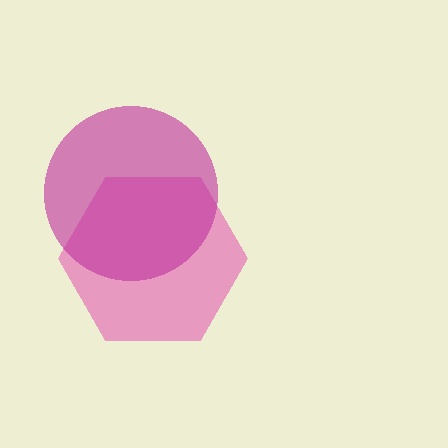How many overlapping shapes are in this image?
There are 2 overlapping shapes in the image.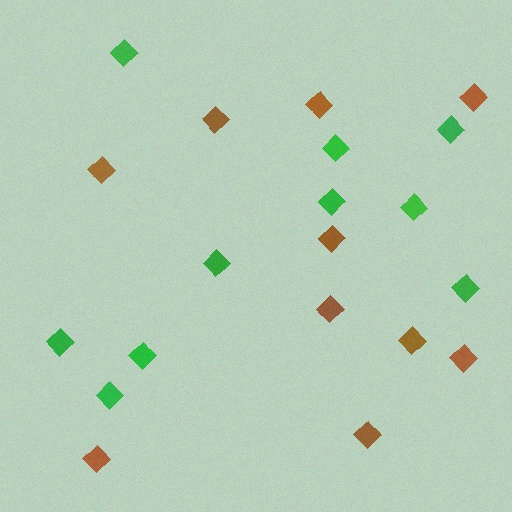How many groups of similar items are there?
There are 2 groups: one group of brown diamonds (10) and one group of green diamonds (10).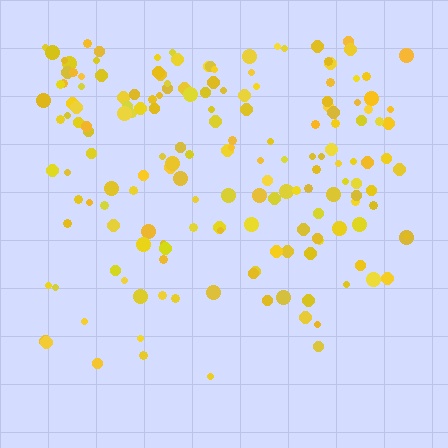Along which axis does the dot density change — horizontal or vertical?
Vertical.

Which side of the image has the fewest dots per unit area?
The bottom.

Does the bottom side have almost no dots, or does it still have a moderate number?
Still a moderate number, just noticeably fewer than the top.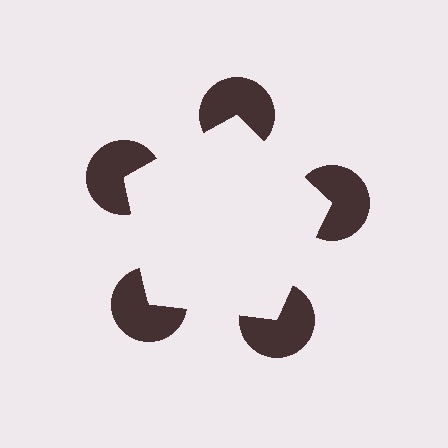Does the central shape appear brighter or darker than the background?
It typically appears slightly brighter than the background, even though no actual brightness change is drawn.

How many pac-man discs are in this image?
There are 5 — one at each vertex of the illusory pentagon.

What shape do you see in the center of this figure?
An illusory pentagon — its edges are inferred from the aligned wedge cuts in the pac-man discs, not physically drawn.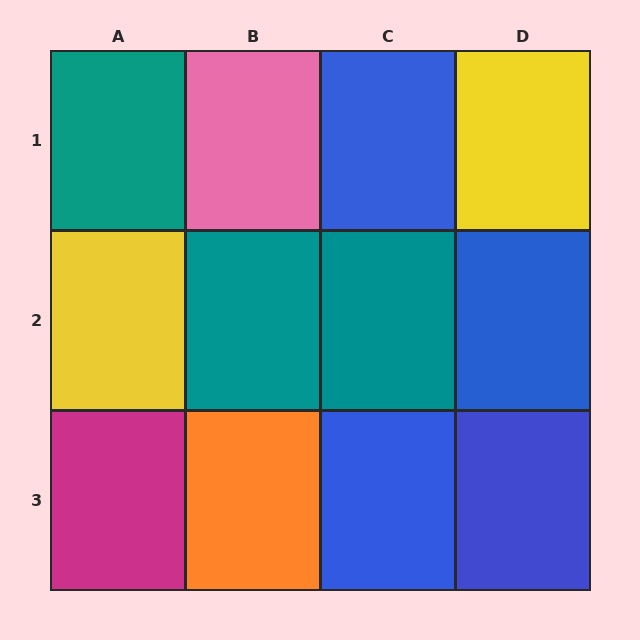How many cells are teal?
3 cells are teal.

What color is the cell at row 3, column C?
Blue.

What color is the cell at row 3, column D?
Blue.